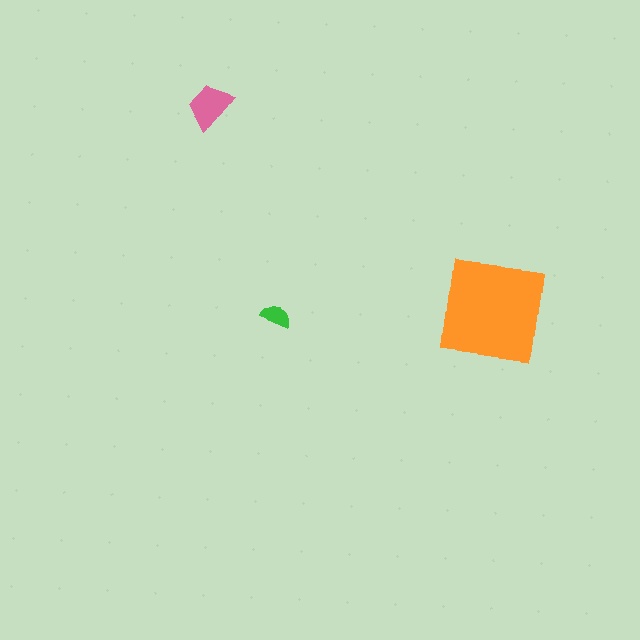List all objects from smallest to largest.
The green semicircle, the pink trapezoid, the orange square.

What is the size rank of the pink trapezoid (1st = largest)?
2nd.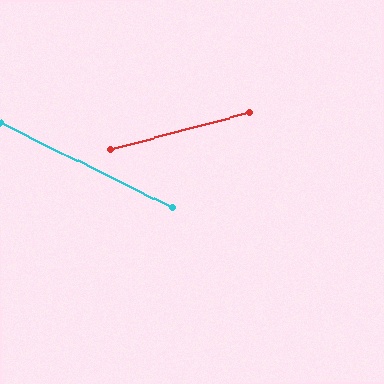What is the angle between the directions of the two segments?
Approximately 41 degrees.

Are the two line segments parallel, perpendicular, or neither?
Neither parallel nor perpendicular — they differ by about 41°.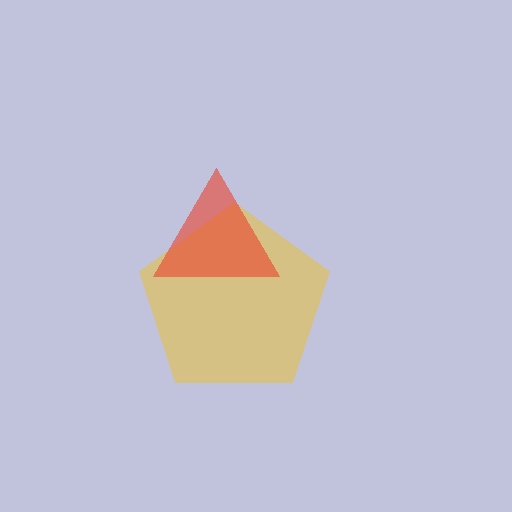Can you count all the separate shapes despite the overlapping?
Yes, there are 2 separate shapes.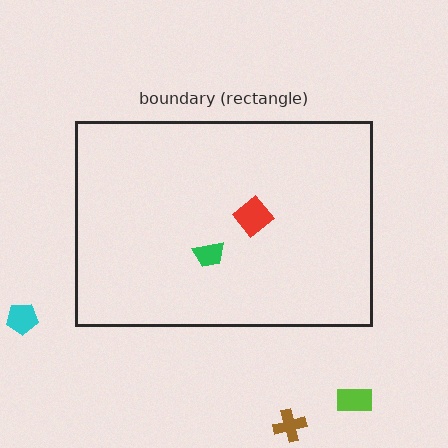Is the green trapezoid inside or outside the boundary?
Inside.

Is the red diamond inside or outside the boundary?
Inside.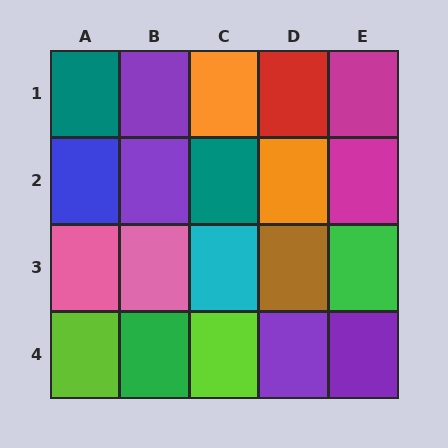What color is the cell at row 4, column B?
Green.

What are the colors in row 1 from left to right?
Teal, purple, orange, red, magenta.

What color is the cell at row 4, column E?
Purple.